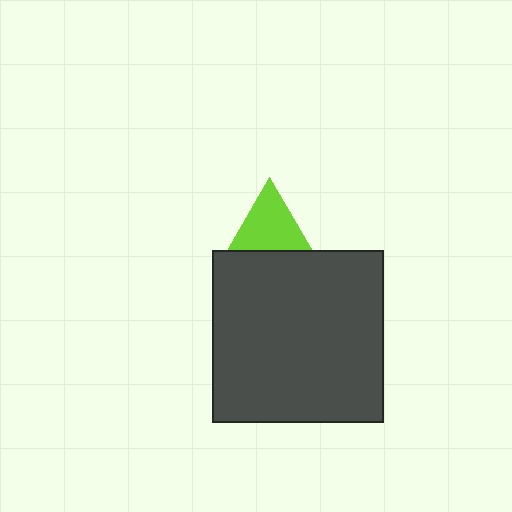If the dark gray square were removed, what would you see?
You would see the complete lime triangle.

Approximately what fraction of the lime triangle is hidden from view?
Roughly 48% of the lime triangle is hidden behind the dark gray square.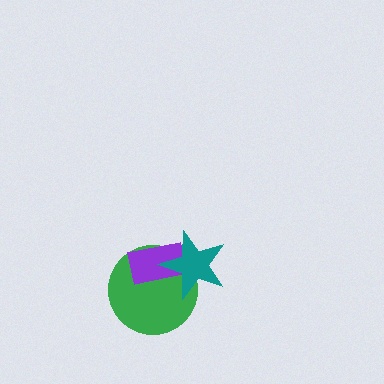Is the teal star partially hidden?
No, no other shape covers it.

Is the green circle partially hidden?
Yes, it is partially covered by another shape.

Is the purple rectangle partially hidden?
Yes, it is partially covered by another shape.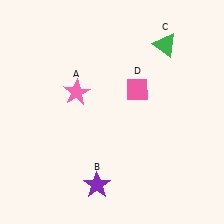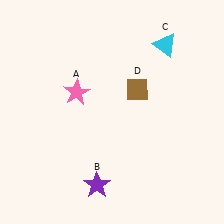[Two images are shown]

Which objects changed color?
C changed from green to cyan. D changed from pink to brown.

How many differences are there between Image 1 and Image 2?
There are 2 differences between the two images.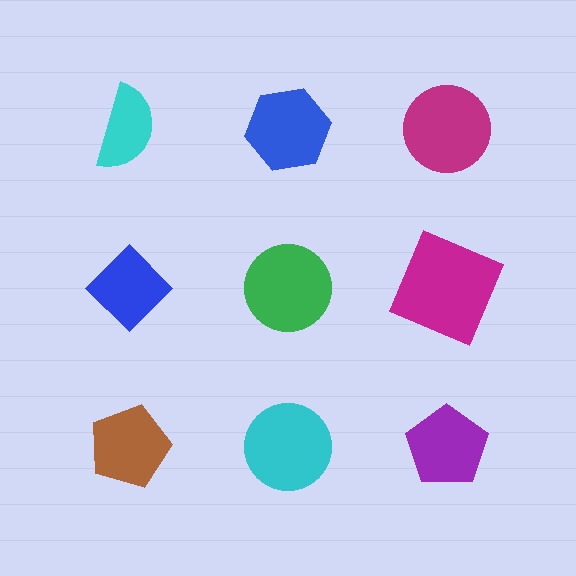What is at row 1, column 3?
A magenta circle.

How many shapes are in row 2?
3 shapes.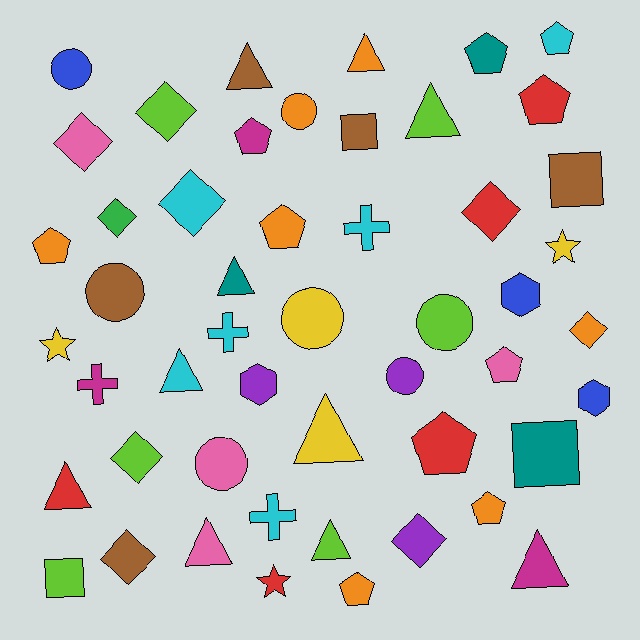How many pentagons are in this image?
There are 10 pentagons.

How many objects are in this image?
There are 50 objects.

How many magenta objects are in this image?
There are 3 magenta objects.